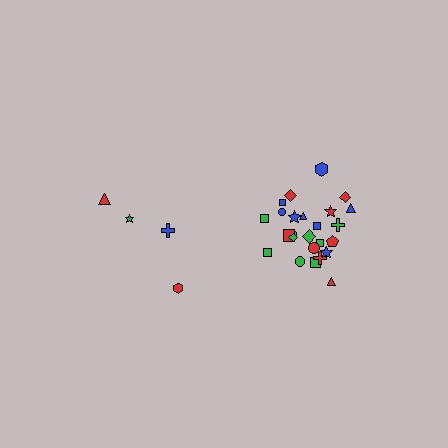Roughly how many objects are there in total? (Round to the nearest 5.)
Roughly 30 objects in total.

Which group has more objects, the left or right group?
The right group.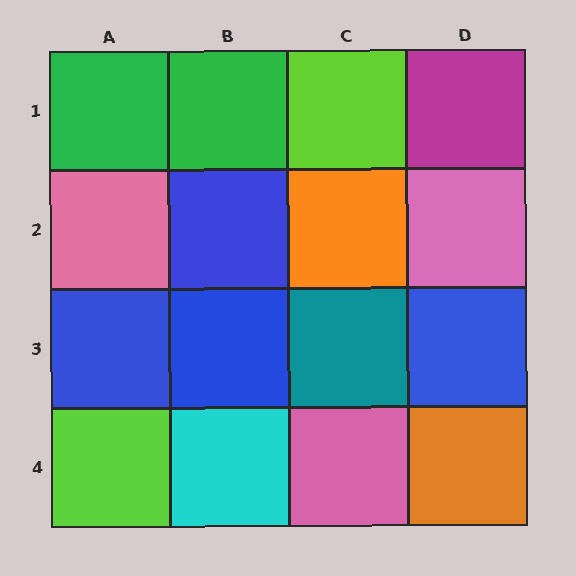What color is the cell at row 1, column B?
Green.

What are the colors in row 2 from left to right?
Pink, blue, orange, pink.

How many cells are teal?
1 cell is teal.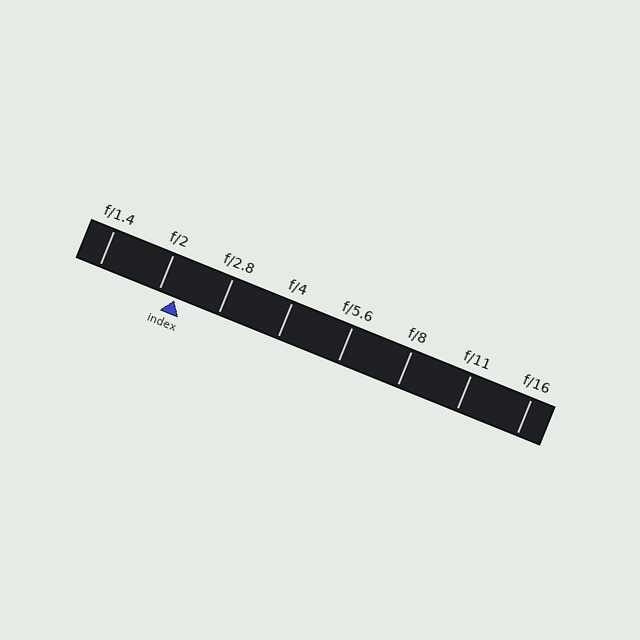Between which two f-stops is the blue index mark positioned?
The index mark is between f/2 and f/2.8.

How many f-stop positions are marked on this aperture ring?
There are 8 f-stop positions marked.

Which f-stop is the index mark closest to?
The index mark is closest to f/2.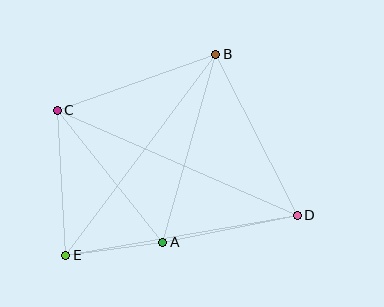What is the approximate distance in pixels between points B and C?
The distance between B and C is approximately 168 pixels.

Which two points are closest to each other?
Points A and E are closest to each other.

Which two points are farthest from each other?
Points C and D are farthest from each other.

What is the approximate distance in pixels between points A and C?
The distance between A and C is approximately 169 pixels.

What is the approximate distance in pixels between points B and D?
The distance between B and D is approximately 181 pixels.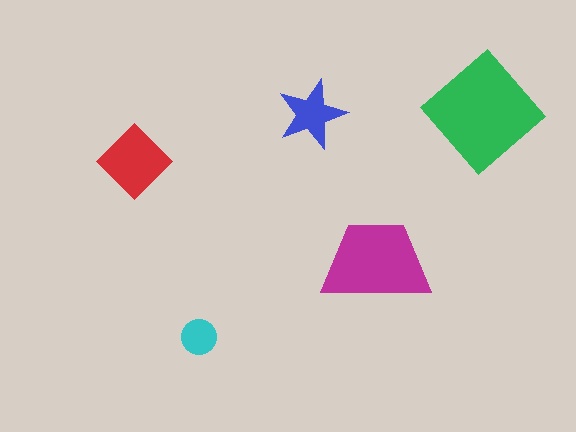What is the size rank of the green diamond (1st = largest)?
1st.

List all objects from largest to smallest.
The green diamond, the magenta trapezoid, the red diamond, the blue star, the cyan circle.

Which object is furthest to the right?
The green diamond is rightmost.